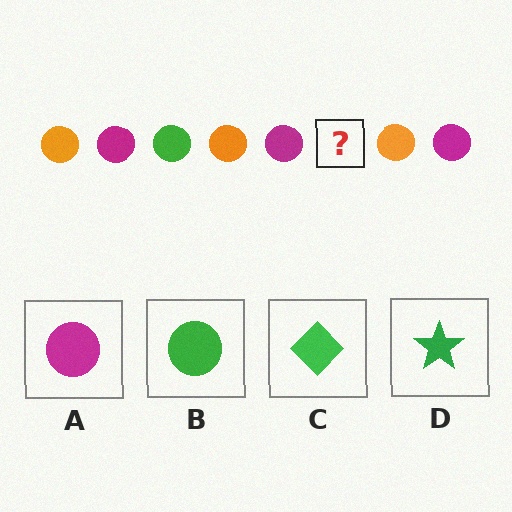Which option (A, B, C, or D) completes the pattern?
B.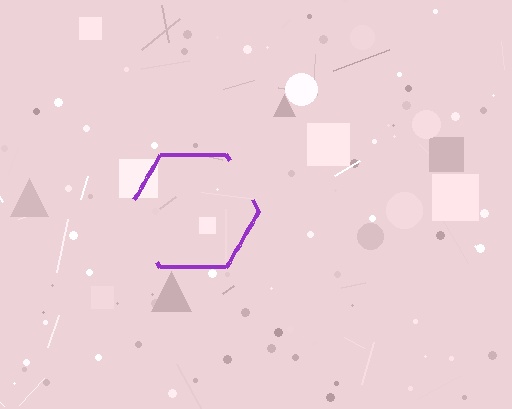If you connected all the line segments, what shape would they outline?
They would outline a hexagon.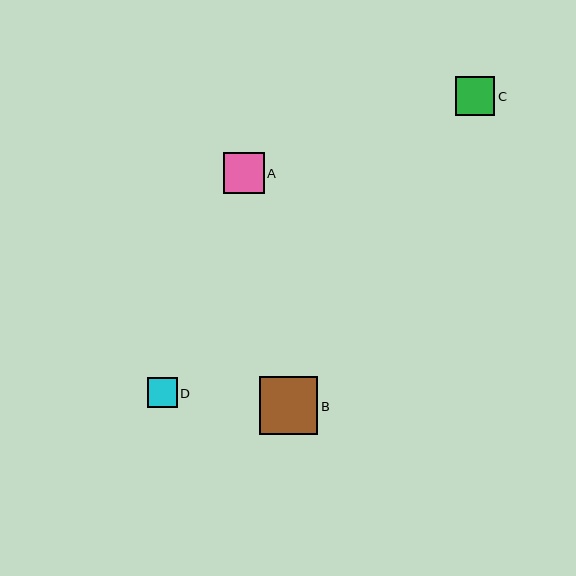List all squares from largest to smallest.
From largest to smallest: B, A, C, D.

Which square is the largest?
Square B is the largest with a size of approximately 58 pixels.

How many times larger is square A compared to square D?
Square A is approximately 1.4 times the size of square D.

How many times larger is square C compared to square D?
Square C is approximately 1.3 times the size of square D.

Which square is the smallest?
Square D is the smallest with a size of approximately 30 pixels.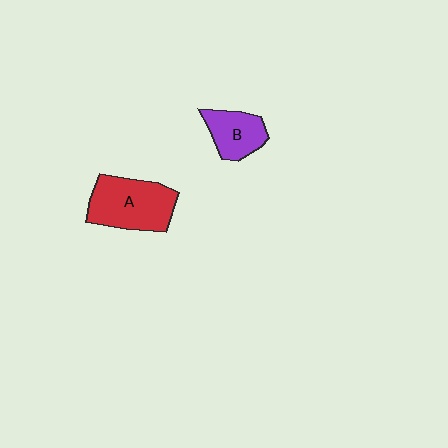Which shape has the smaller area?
Shape B (purple).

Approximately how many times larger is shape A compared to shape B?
Approximately 1.6 times.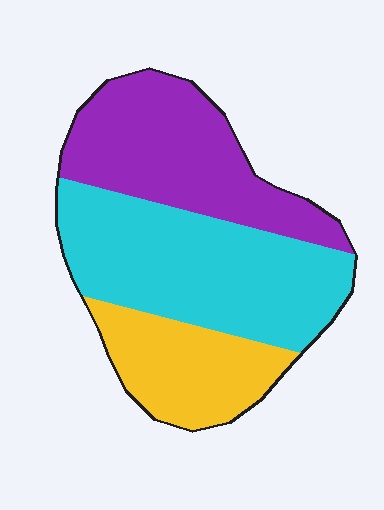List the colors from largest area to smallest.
From largest to smallest: cyan, purple, yellow.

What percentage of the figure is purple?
Purple takes up about one third (1/3) of the figure.